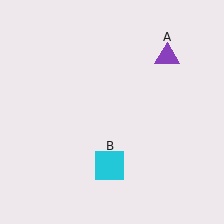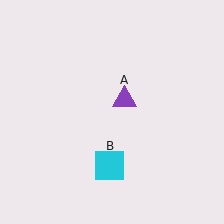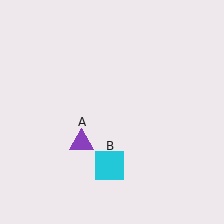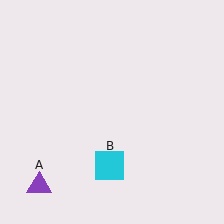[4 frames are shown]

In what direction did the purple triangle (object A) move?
The purple triangle (object A) moved down and to the left.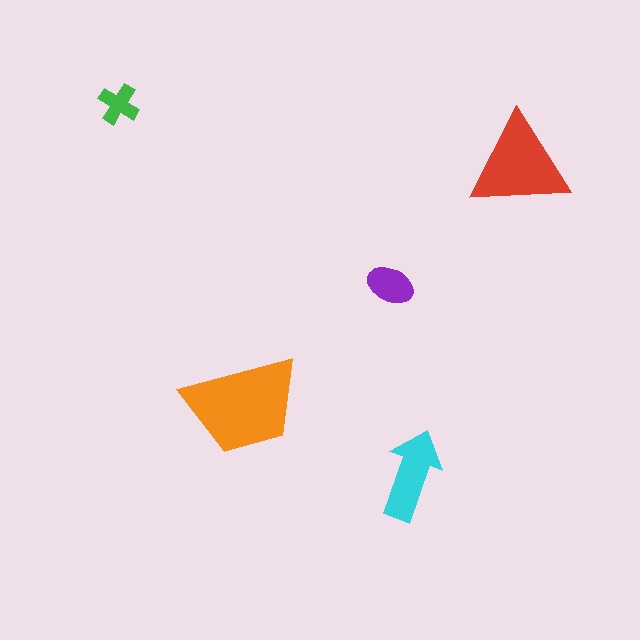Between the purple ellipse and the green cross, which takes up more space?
The purple ellipse.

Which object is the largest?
The orange trapezoid.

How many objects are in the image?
There are 5 objects in the image.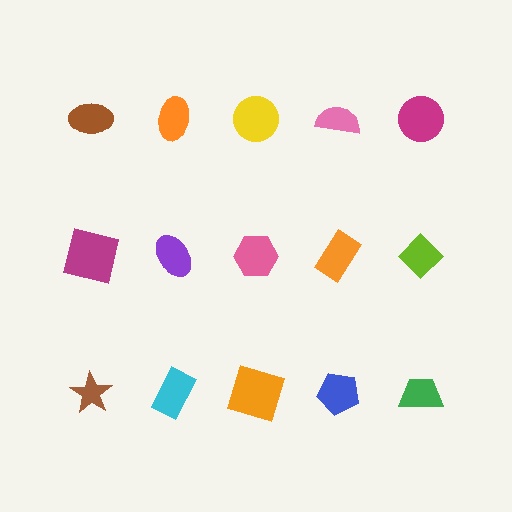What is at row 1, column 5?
A magenta circle.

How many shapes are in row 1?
5 shapes.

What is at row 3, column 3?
An orange square.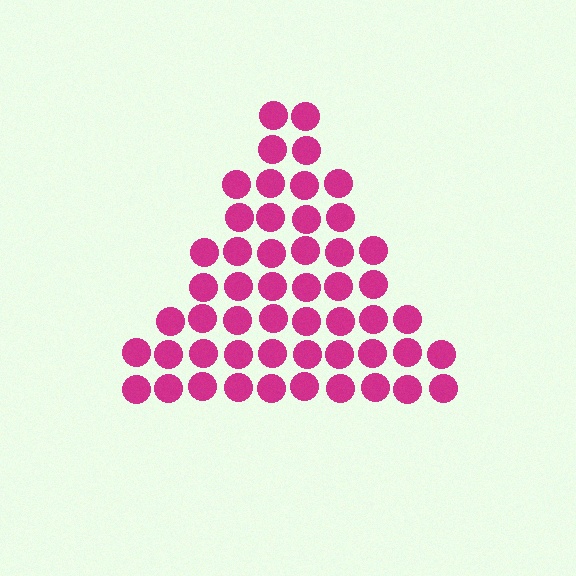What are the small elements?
The small elements are circles.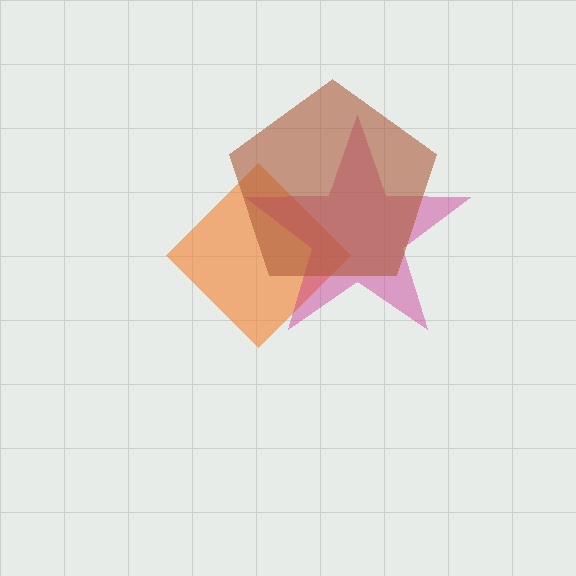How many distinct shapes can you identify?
There are 3 distinct shapes: an orange diamond, a magenta star, a brown pentagon.